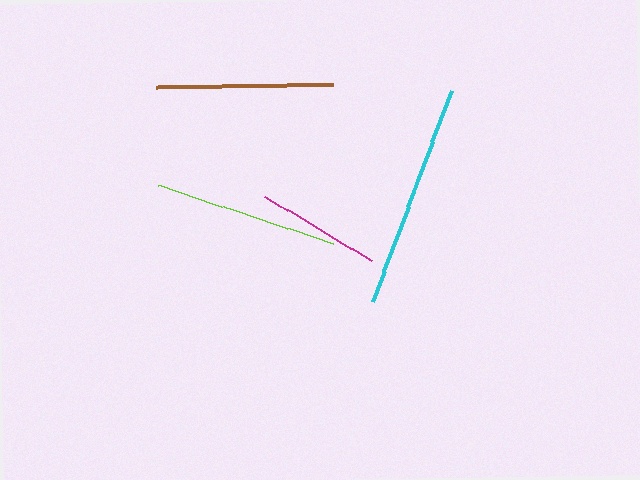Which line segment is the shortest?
The magenta line is the shortest at approximately 125 pixels.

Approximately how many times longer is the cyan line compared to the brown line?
The cyan line is approximately 1.3 times the length of the brown line.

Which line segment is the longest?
The cyan line is the longest at approximately 226 pixels.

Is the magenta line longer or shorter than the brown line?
The brown line is longer than the magenta line.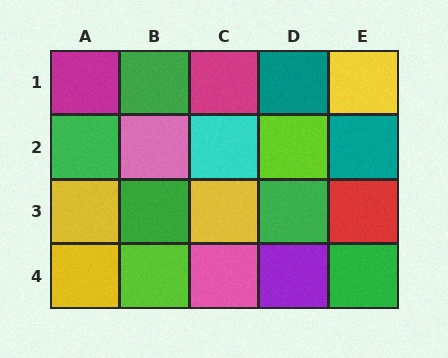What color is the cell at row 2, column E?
Teal.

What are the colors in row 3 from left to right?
Yellow, green, yellow, green, red.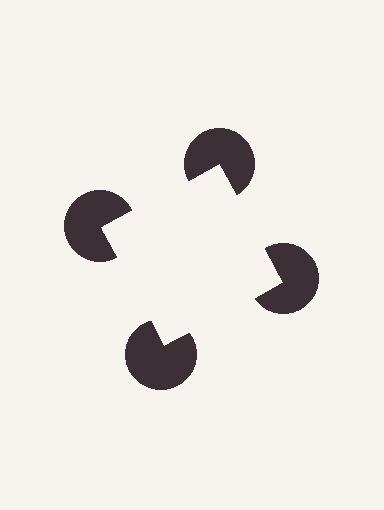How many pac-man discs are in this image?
There are 4 — one at each vertex of the illusory square.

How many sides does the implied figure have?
4 sides.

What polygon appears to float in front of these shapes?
An illusory square — its edges are inferred from the aligned wedge cuts in the pac-man discs, not physically drawn.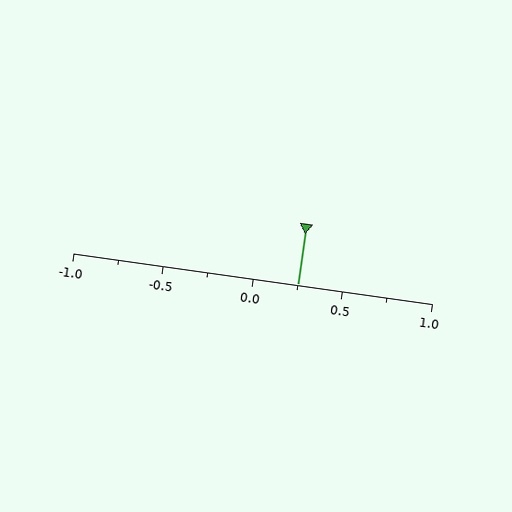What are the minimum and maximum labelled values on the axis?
The axis runs from -1.0 to 1.0.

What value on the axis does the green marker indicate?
The marker indicates approximately 0.25.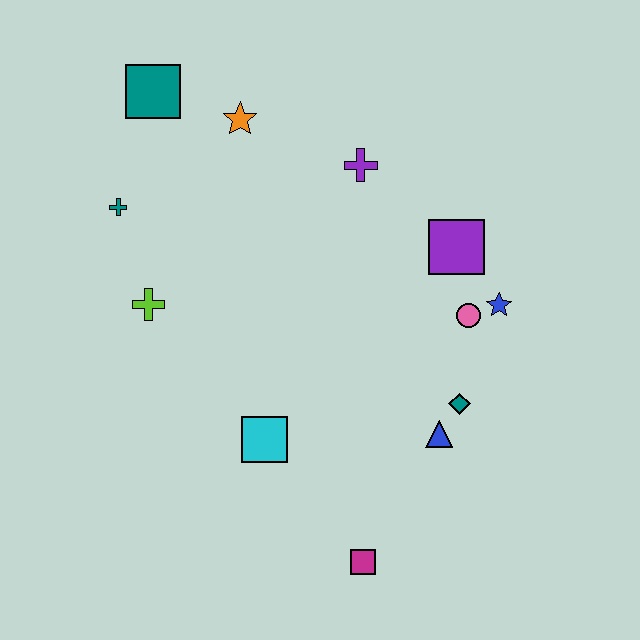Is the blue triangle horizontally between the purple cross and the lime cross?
No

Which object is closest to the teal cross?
The lime cross is closest to the teal cross.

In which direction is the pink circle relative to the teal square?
The pink circle is to the right of the teal square.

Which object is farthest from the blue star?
The teal square is farthest from the blue star.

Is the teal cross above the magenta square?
Yes